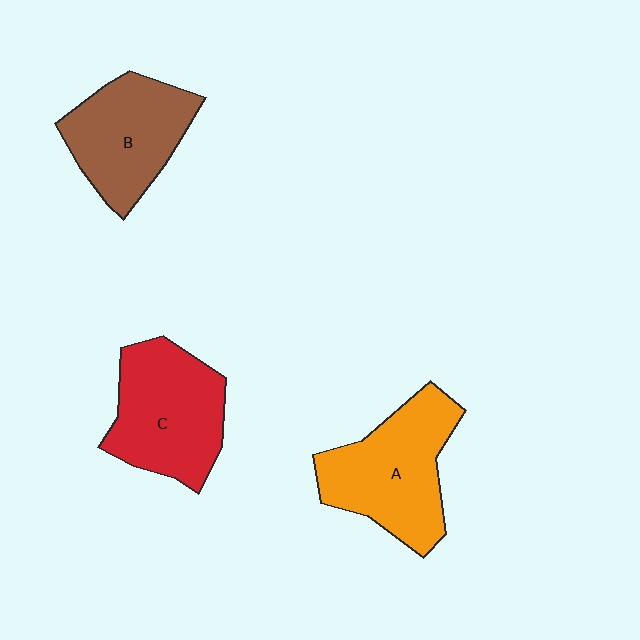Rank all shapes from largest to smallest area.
From largest to smallest: A (orange), C (red), B (brown).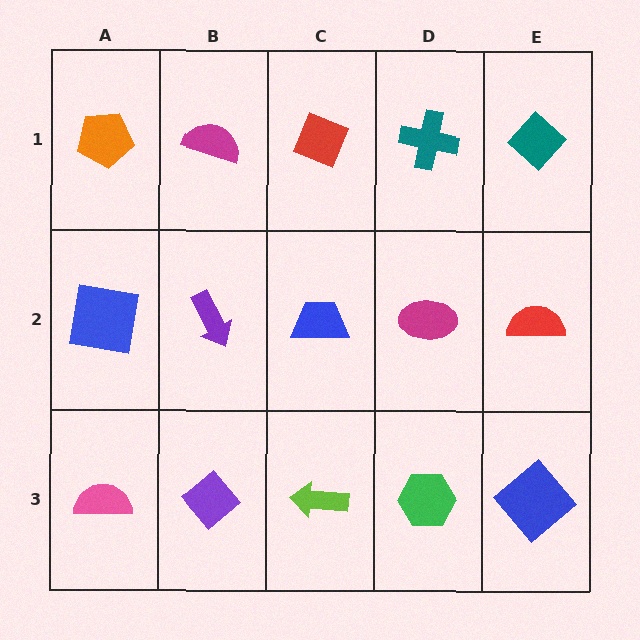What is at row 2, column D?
A magenta ellipse.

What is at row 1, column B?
A magenta semicircle.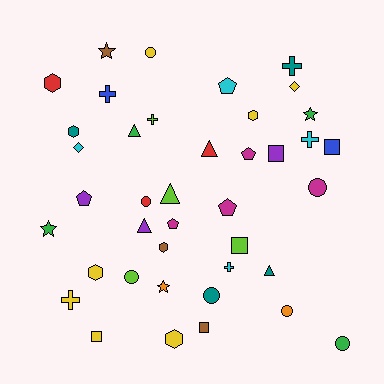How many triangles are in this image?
There are 5 triangles.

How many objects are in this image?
There are 40 objects.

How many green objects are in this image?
There are 4 green objects.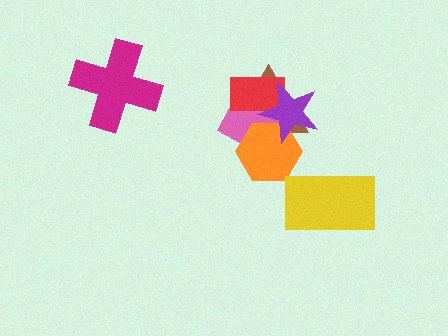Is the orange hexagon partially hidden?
Yes, it is partially covered by another shape.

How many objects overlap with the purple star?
4 objects overlap with the purple star.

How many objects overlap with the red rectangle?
3 objects overlap with the red rectangle.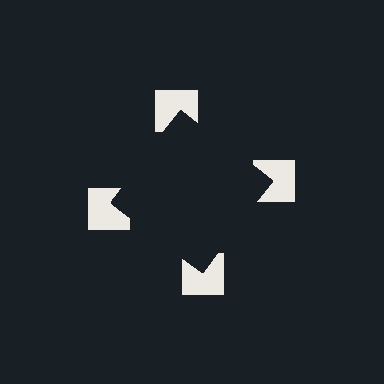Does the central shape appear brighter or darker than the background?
It typically appears slightly darker than the background, even though no actual brightness change is drawn.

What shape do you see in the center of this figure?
An illusory square — its edges are inferred from the aligned wedge cuts in the notched squares, not physically drawn.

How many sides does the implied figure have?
4 sides.